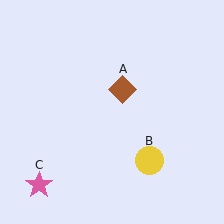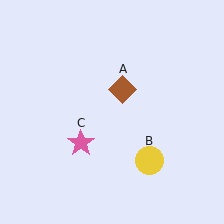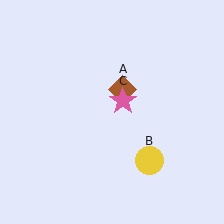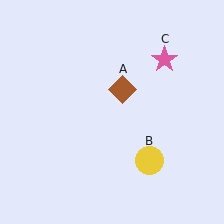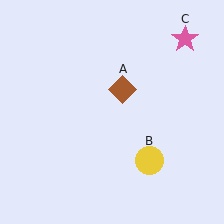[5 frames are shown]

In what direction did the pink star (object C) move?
The pink star (object C) moved up and to the right.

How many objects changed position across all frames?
1 object changed position: pink star (object C).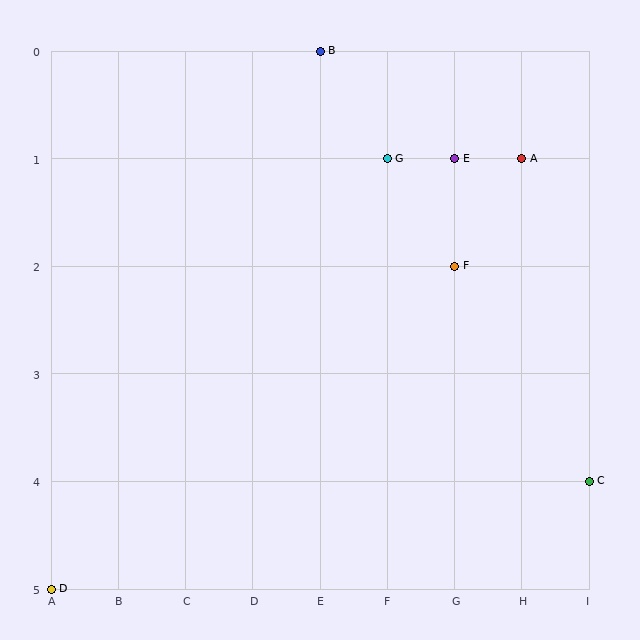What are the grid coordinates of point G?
Point G is at grid coordinates (F, 1).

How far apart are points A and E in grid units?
Points A and E are 1 column apart.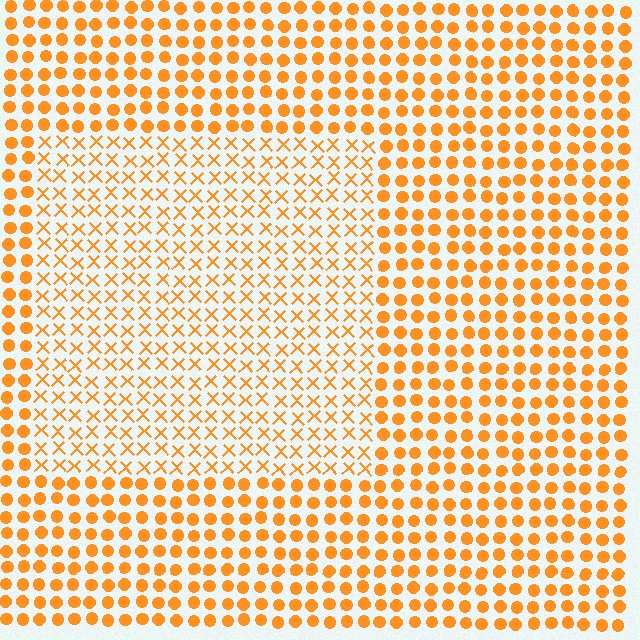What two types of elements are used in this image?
The image uses X marks inside the rectangle region and circles outside it.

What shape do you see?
I see a rectangle.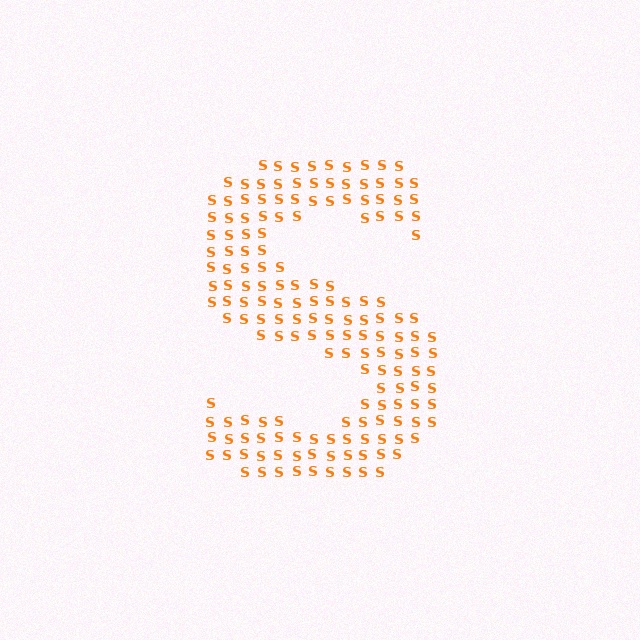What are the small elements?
The small elements are letter S's.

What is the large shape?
The large shape is the letter S.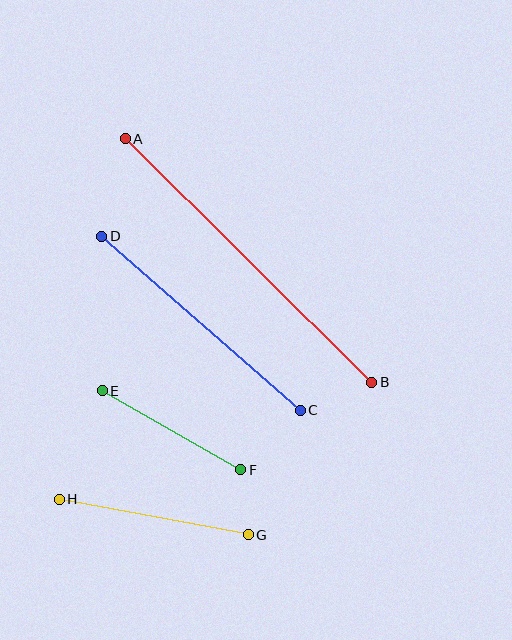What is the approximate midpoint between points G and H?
The midpoint is at approximately (154, 517) pixels.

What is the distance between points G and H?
The distance is approximately 192 pixels.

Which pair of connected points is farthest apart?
Points A and B are farthest apart.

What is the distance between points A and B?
The distance is approximately 347 pixels.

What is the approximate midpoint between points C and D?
The midpoint is at approximately (201, 323) pixels.